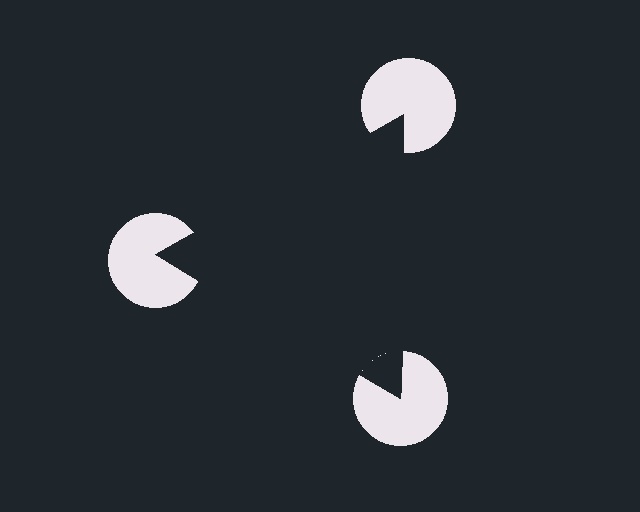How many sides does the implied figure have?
3 sides.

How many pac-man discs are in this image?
There are 3 — one at each vertex of the illusory triangle.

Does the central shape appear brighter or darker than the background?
It typically appears slightly darker than the background, even though no actual brightness change is drawn.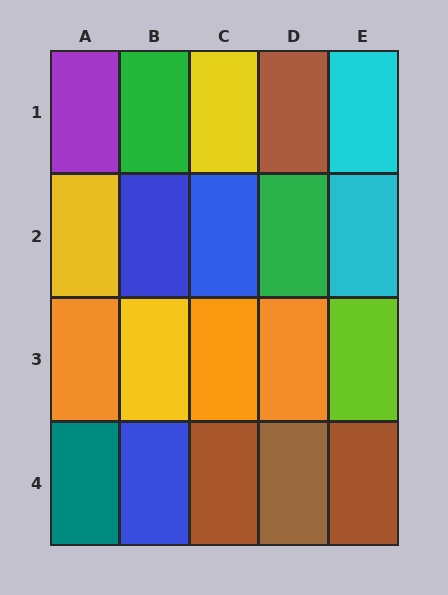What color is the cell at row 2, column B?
Blue.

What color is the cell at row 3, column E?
Lime.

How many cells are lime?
1 cell is lime.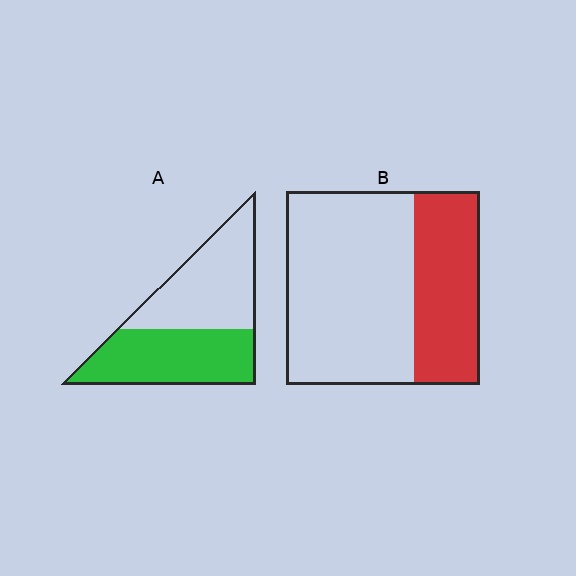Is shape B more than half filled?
No.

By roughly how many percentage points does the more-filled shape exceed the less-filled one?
By roughly 15 percentage points (A over B).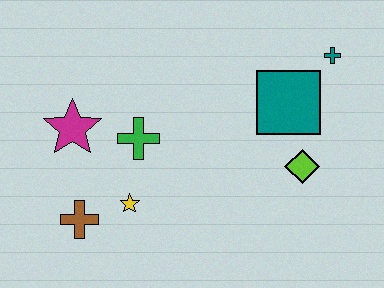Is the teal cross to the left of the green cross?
No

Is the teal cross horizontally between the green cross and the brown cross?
No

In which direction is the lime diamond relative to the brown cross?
The lime diamond is to the right of the brown cross.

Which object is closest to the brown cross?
The yellow star is closest to the brown cross.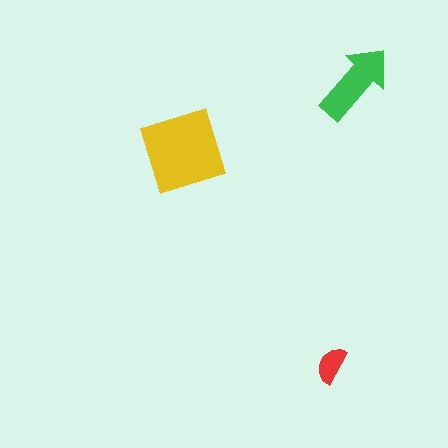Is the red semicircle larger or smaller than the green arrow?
Smaller.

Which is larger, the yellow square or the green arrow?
The yellow square.